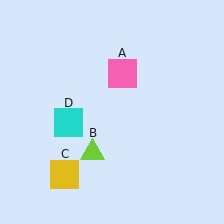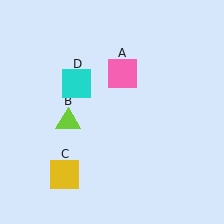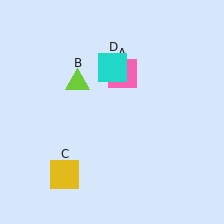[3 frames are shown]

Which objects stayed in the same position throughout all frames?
Pink square (object A) and yellow square (object C) remained stationary.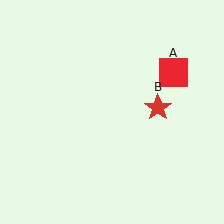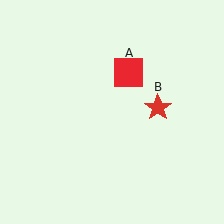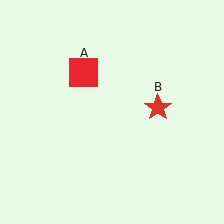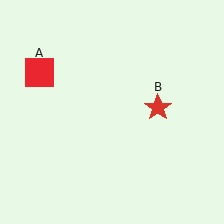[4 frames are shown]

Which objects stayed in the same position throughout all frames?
Red star (object B) remained stationary.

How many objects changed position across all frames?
1 object changed position: red square (object A).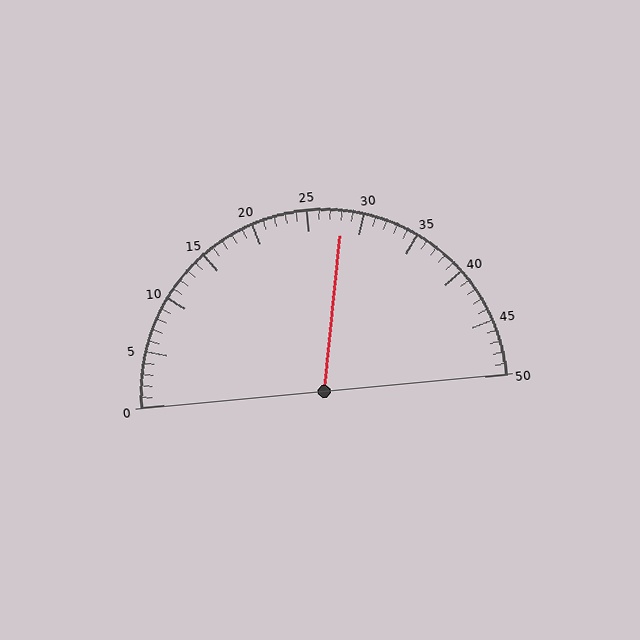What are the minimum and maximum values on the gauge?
The gauge ranges from 0 to 50.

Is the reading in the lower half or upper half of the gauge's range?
The reading is in the upper half of the range (0 to 50).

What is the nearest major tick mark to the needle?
The nearest major tick mark is 30.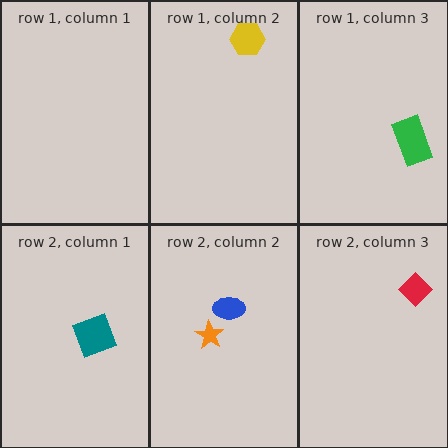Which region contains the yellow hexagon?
The row 1, column 2 region.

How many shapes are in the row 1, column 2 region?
1.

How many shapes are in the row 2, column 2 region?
2.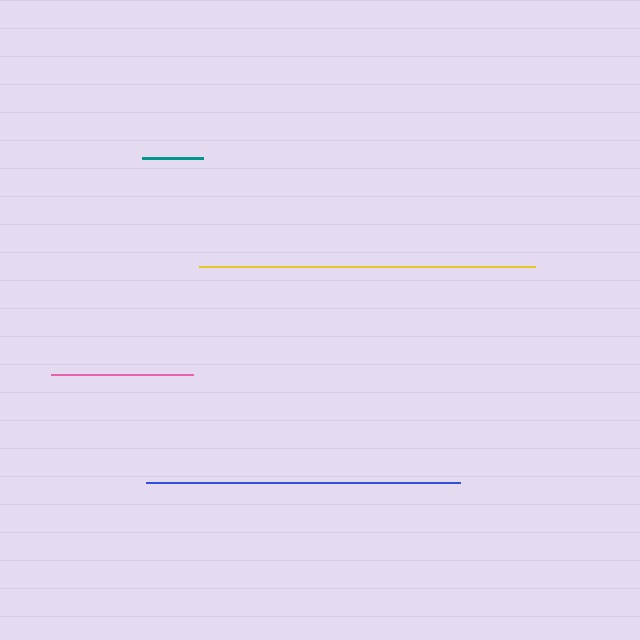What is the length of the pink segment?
The pink segment is approximately 143 pixels long.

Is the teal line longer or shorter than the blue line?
The blue line is longer than the teal line.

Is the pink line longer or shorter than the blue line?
The blue line is longer than the pink line.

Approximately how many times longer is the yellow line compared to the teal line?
The yellow line is approximately 5.5 times the length of the teal line.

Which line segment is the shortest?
The teal line is the shortest at approximately 62 pixels.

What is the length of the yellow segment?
The yellow segment is approximately 336 pixels long.